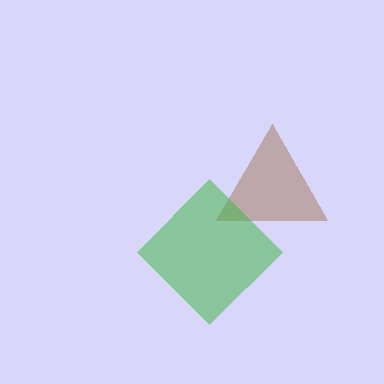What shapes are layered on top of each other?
The layered shapes are: a brown triangle, a green diamond.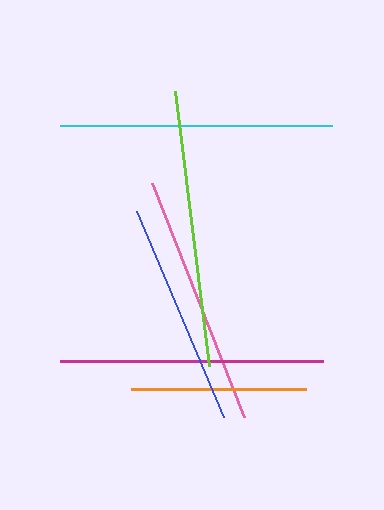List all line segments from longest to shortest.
From longest to shortest: lime, cyan, magenta, pink, blue, orange.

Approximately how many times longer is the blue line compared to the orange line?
The blue line is approximately 1.3 times the length of the orange line.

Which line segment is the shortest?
The orange line is the shortest at approximately 176 pixels.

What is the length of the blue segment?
The blue segment is approximately 223 pixels long.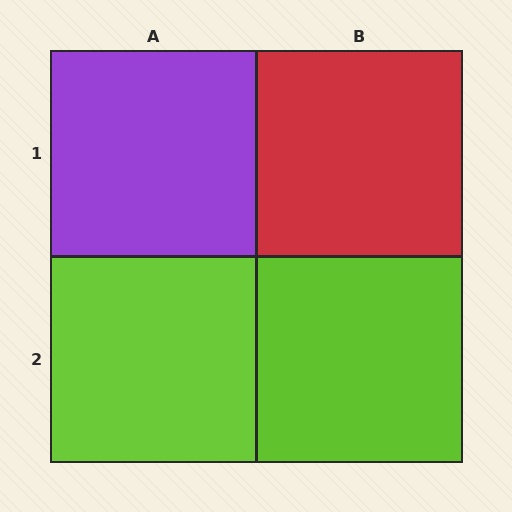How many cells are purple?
1 cell is purple.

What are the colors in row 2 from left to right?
Lime, lime.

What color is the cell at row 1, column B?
Red.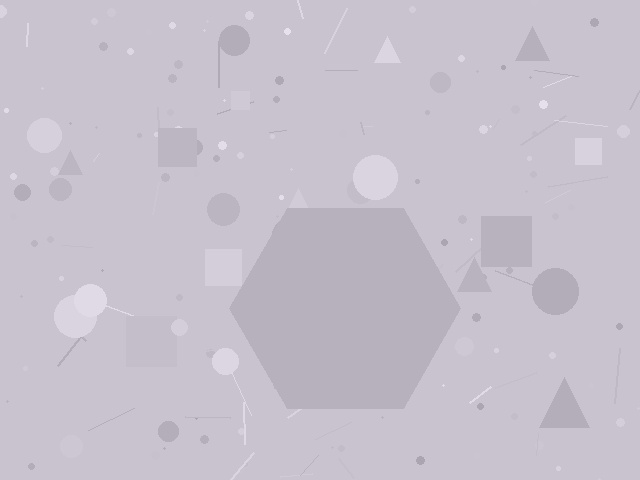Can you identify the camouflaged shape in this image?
The camouflaged shape is a hexagon.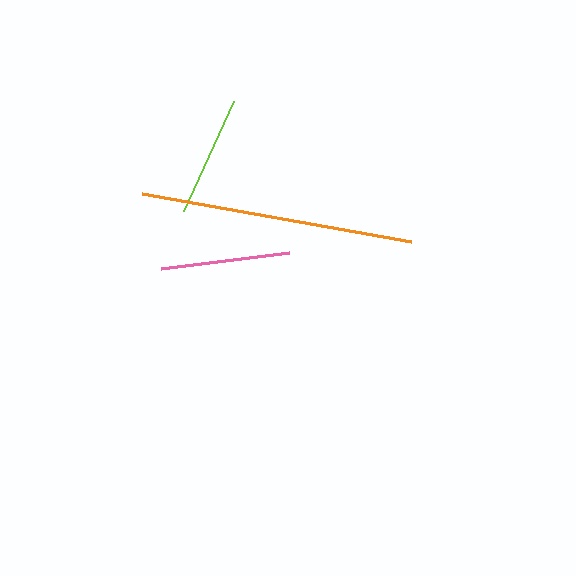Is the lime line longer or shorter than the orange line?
The orange line is longer than the lime line.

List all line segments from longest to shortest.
From longest to shortest: orange, pink, lime.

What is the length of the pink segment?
The pink segment is approximately 130 pixels long.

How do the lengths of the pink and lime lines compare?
The pink and lime lines are approximately the same length.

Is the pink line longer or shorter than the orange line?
The orange line is longer than the pink line.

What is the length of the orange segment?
The orange segment is approximately 274 pixels long.